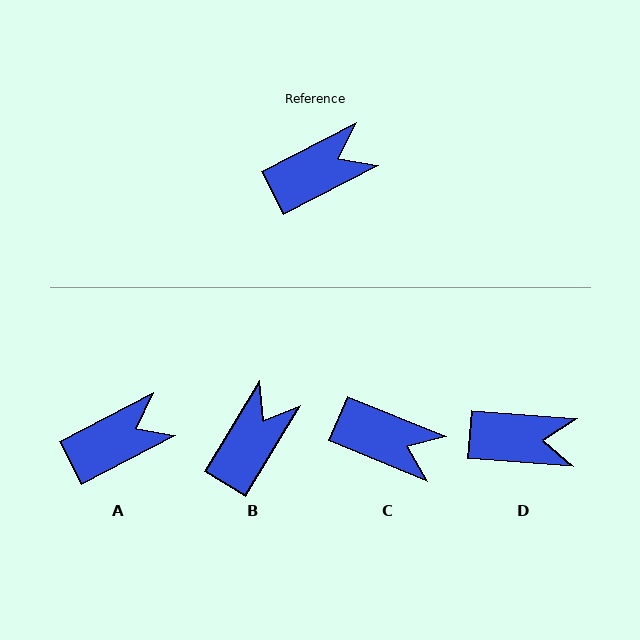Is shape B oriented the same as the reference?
No, it is off by about 31 degrees.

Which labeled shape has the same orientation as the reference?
A.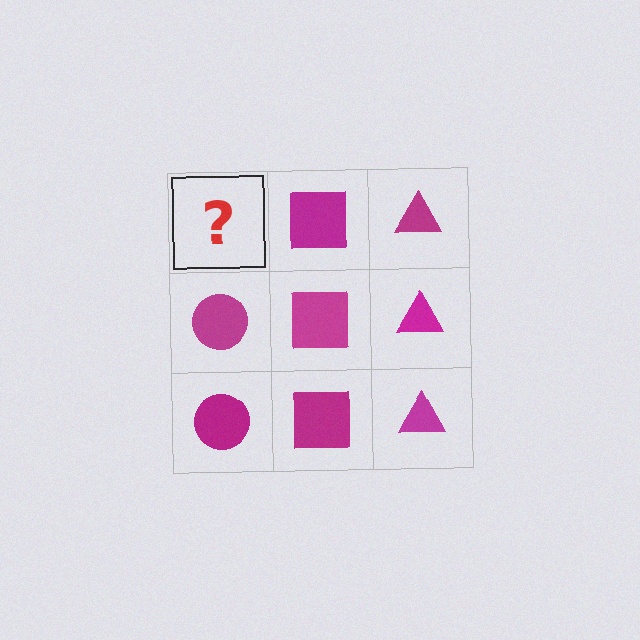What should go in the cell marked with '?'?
The missing cell should contain a magenta circle.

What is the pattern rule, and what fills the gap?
The rule is that each column has a consistent shape. The gap should be filled with a magenta circle.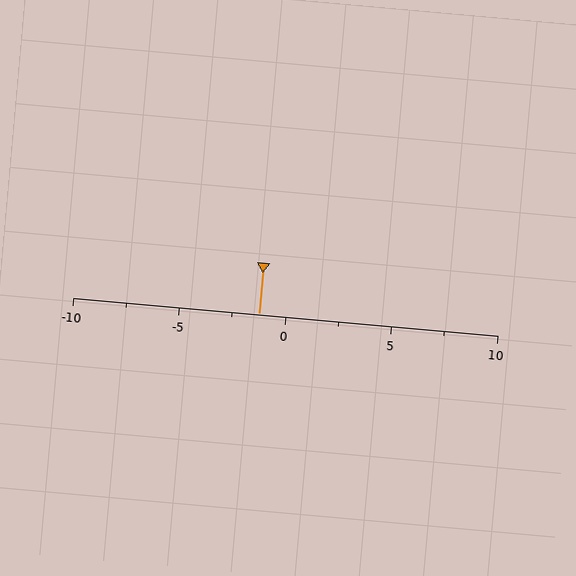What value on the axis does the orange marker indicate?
The marker indicates approximately -1.2.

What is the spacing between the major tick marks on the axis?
The major ticks are spaced 5 apart.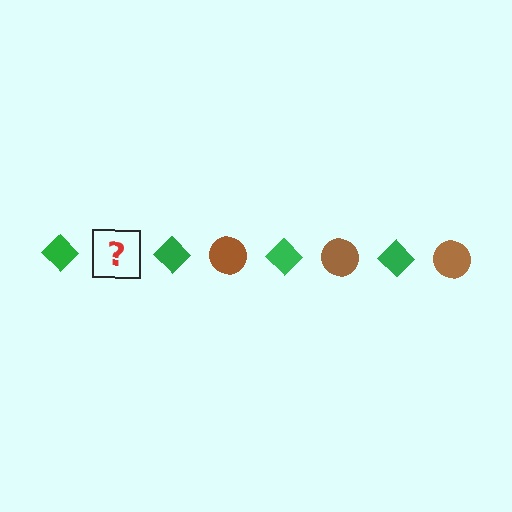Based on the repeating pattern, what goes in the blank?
The blank should be a brown circle.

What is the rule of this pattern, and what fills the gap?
The rule is that the pattern alternates between green diamond and brown circle. The gap should be filled with a brown circle.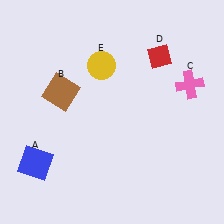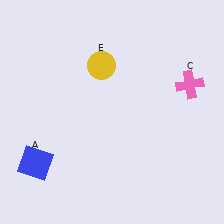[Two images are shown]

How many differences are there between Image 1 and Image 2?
There are 2 differences between the two images.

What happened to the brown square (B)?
The brown square (B) was removed in Image 2. It was in the top-left area of Image 1.